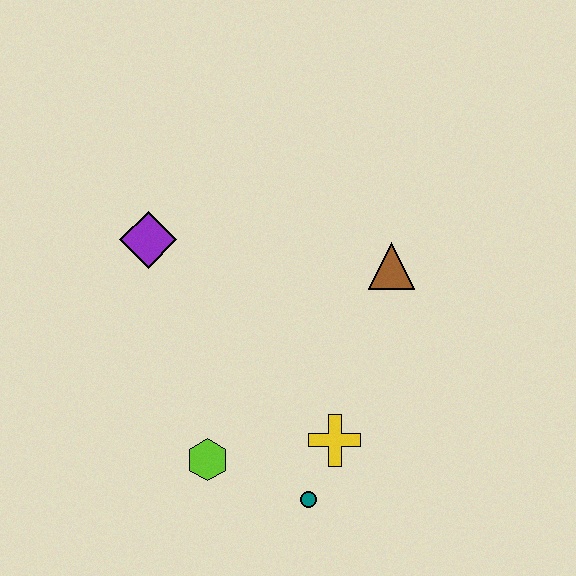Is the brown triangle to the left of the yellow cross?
No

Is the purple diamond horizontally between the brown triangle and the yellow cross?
No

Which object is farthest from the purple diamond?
The teal circle is farthest from the purple diamond.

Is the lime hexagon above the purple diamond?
No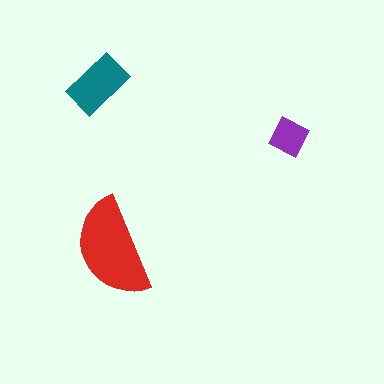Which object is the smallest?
The purple diamond.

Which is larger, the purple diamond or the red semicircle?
The red semicircle.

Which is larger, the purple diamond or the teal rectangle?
The teal rectangle.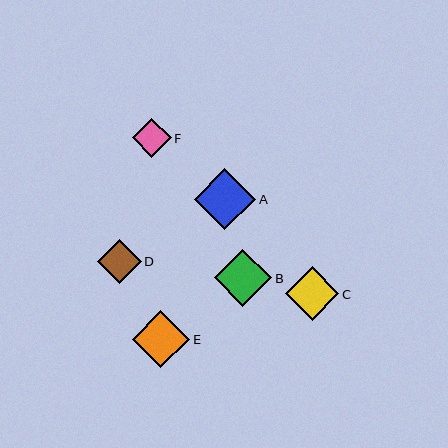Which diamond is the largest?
Diamond A is the largest with a size of approximately 61 pixels.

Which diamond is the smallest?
Diamond F is the smallest with a size of approximately 39 pixels.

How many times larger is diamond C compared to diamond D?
Diamond C is approximately 1.2 times the size of diamond D.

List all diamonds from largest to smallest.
From largest to smallest: A, B, E, C, D, F.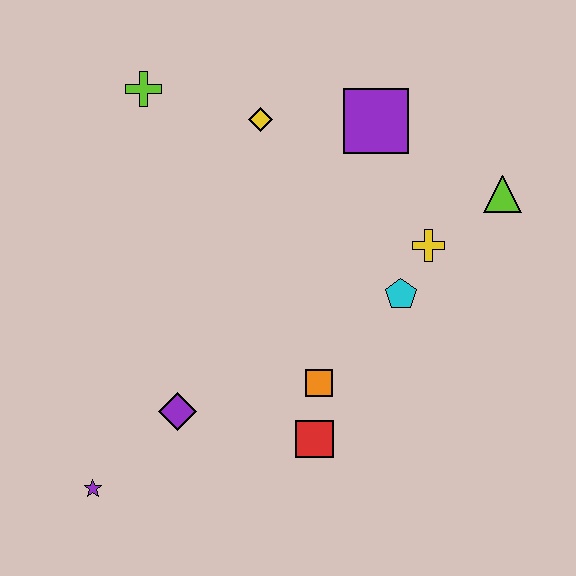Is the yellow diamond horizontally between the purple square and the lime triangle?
No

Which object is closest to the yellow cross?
The cyan pentagon is closest to the yellow cross.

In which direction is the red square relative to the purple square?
The red square is below the purple square.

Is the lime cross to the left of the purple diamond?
Yes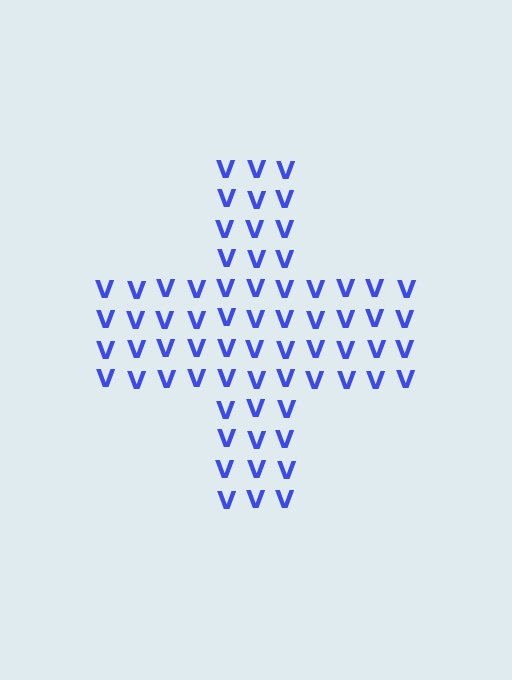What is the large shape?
The large shape is a cross.